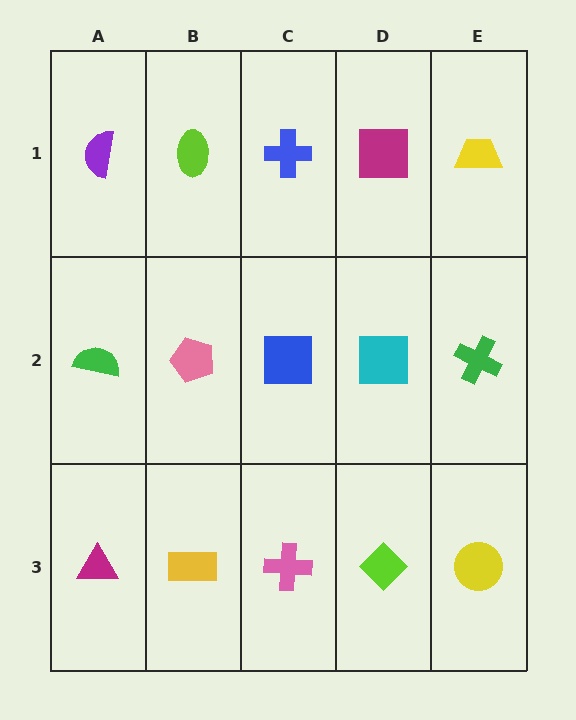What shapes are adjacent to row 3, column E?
A green cross (row 2, column E), a lime diamond (row 3, column D).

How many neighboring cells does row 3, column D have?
3.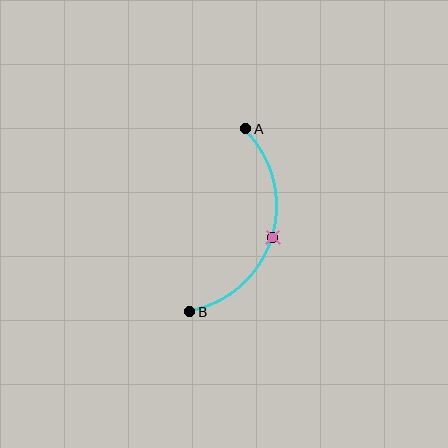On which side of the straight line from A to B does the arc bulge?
The arc bulges to the right of the straight line connecting A and B.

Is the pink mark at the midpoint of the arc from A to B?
Yes. The pink mark lies on the arc at equal arc-length from both A and B — it is the arc midpoint.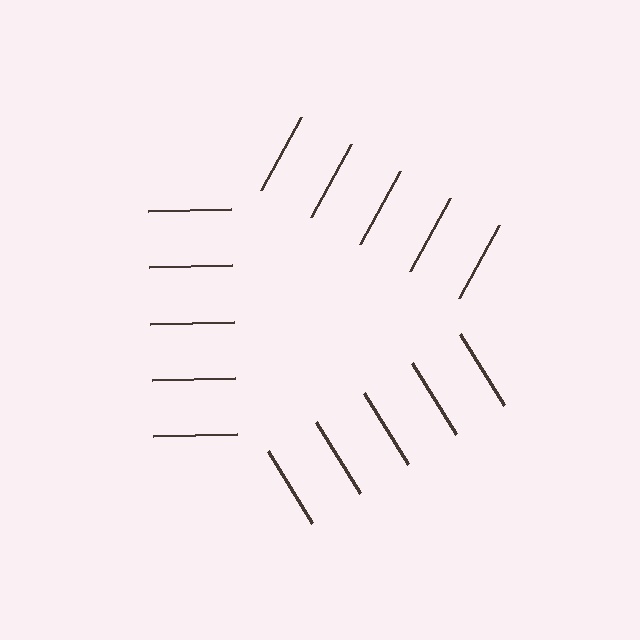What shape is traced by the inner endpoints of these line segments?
An illusory triangle — the line segments terminate on its edges but no continuous stroke is drawn.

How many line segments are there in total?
15 — 5 along each of the 3 edges.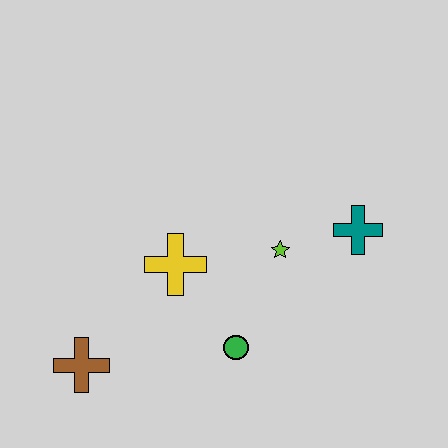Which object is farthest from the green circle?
The teal cross is farthest from the green circle.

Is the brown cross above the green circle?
No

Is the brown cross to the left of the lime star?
Yes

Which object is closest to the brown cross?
The yellow cross is closest to the brown cross.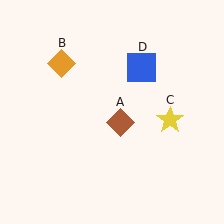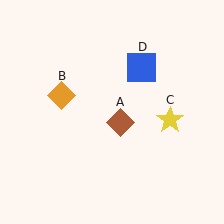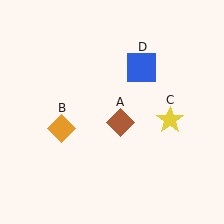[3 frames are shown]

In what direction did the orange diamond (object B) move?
The orange diamond (object B) moved down.